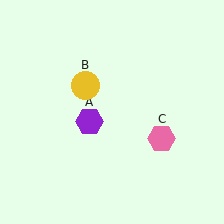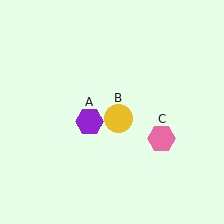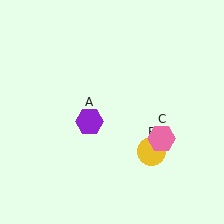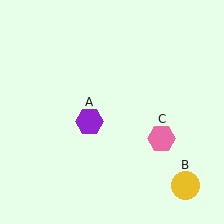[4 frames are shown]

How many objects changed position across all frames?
1 object changed position: yellow circle (object B).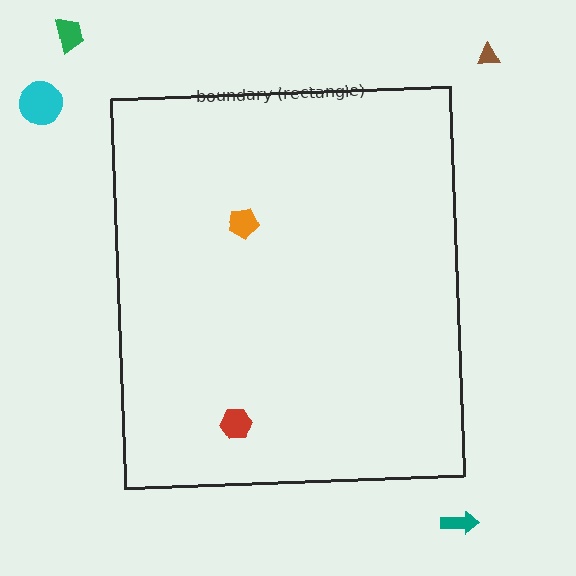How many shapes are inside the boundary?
2 inside, 4 outside.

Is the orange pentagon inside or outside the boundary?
Inside.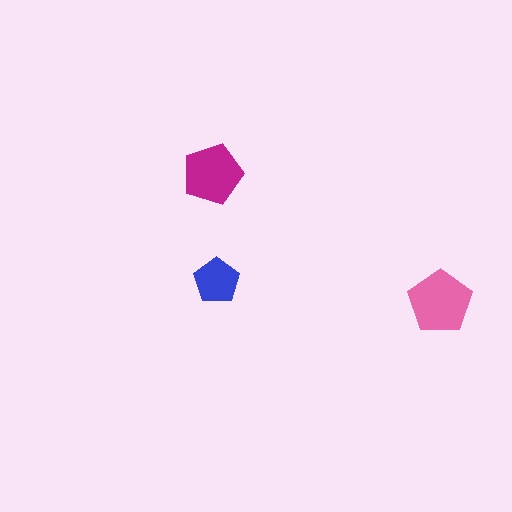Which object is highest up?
The magenta pentagon is topmost.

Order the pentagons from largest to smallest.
the pink one, the magenta one, the blue one.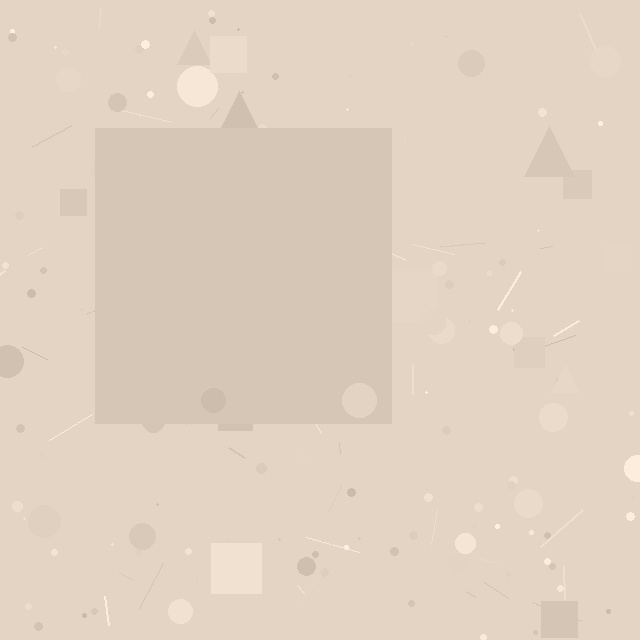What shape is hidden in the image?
A square is hidden in the image.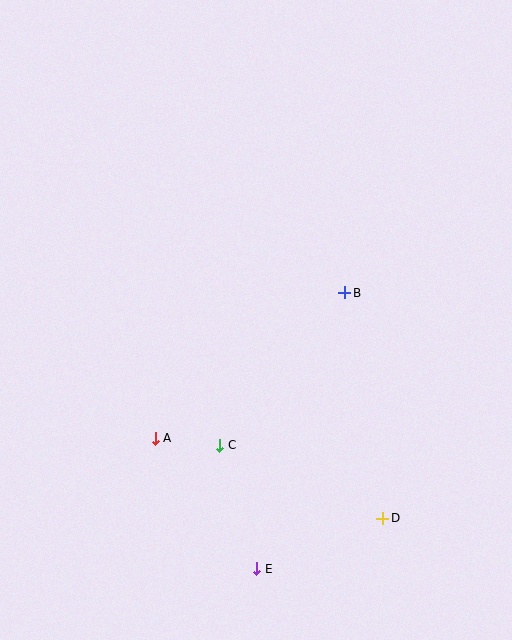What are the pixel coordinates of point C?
Point C is at (220, 446).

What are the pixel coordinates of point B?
Point B is at (345, 293).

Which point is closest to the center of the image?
Point B at (345, 293) is closest to the center.